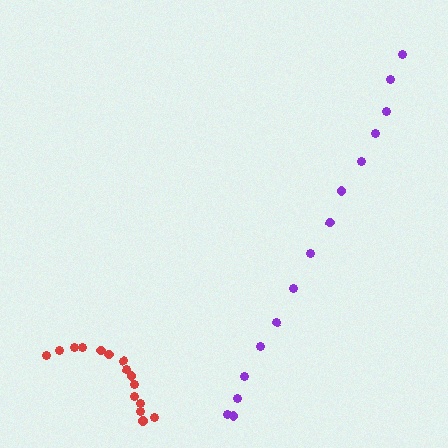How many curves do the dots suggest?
There are 2 distinct paths.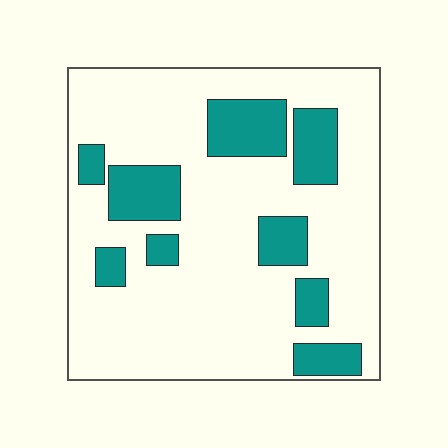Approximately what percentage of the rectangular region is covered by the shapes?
Approximately 20%.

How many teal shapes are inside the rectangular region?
9.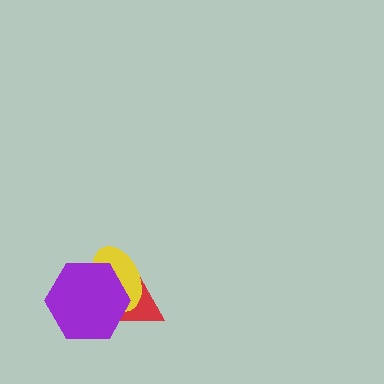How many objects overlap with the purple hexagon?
2 objects overlap with the purple hexagon.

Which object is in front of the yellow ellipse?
The purple hexagon is in front of the yellow ellipse.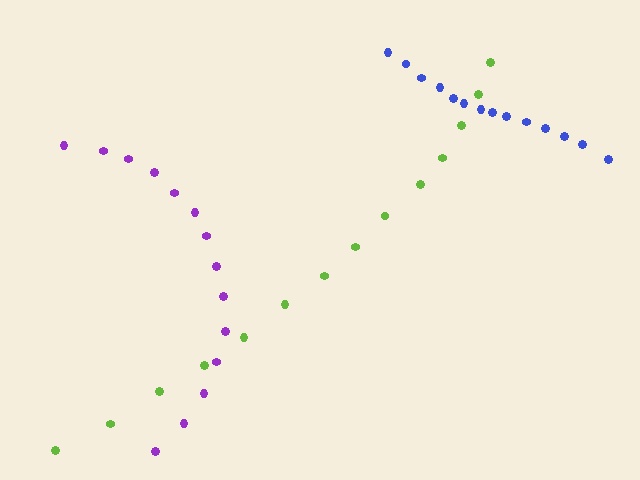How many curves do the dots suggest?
There are 3 distinct paths.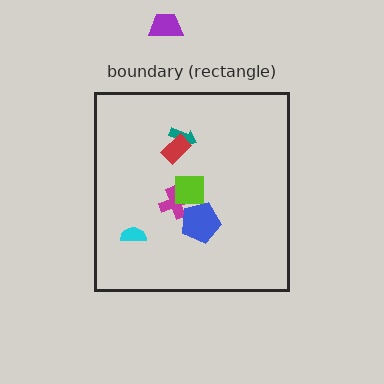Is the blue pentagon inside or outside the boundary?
Inside.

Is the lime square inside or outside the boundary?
Inside.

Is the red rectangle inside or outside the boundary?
Inside.